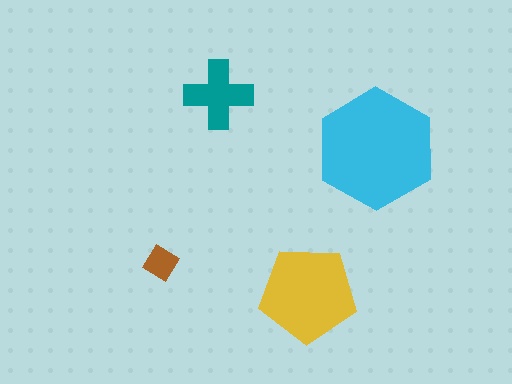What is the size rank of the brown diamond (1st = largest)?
4th.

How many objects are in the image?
There are 4 objects in the image.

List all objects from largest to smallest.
The cyan hexagon, the yellow pentagon, the teal cross, the brown diamond.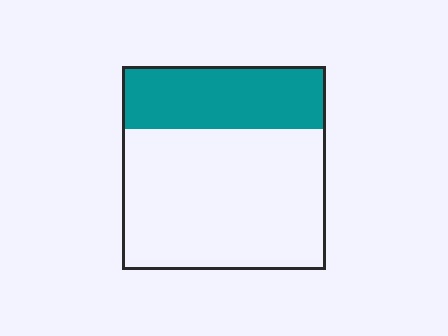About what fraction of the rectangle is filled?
About one third (1/3).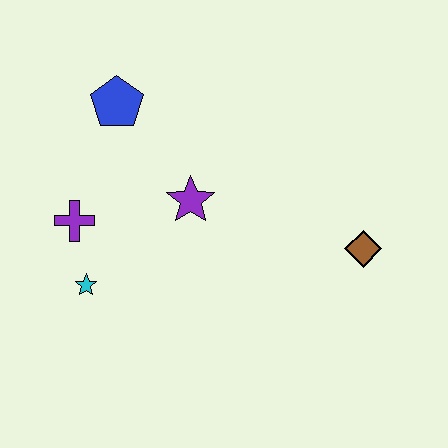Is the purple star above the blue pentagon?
No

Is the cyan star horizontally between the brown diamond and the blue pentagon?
No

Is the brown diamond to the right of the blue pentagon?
Yes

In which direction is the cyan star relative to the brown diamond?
The cyan star is to the left of the brown diamond.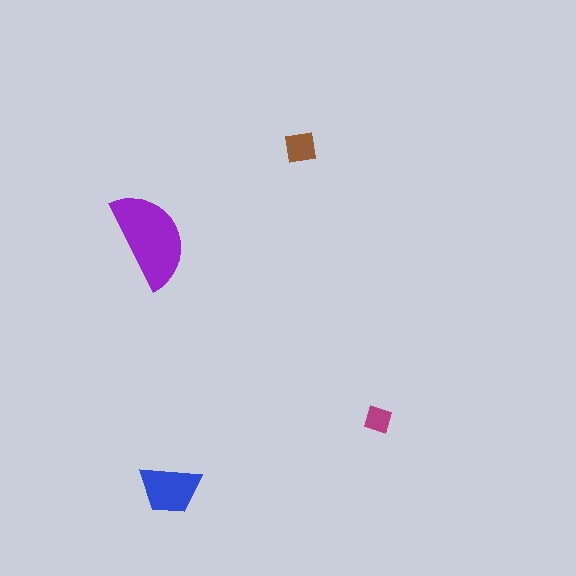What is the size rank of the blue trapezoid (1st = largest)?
2nd.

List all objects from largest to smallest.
The purple semicircle, the blue trapezoid, the brown square, the magenta diamond.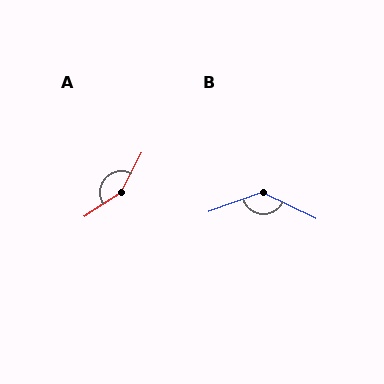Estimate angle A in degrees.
Approximately 151 degrees.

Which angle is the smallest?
B, at approximately 135 degrees.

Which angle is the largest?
A, at approximately 151 degrees.